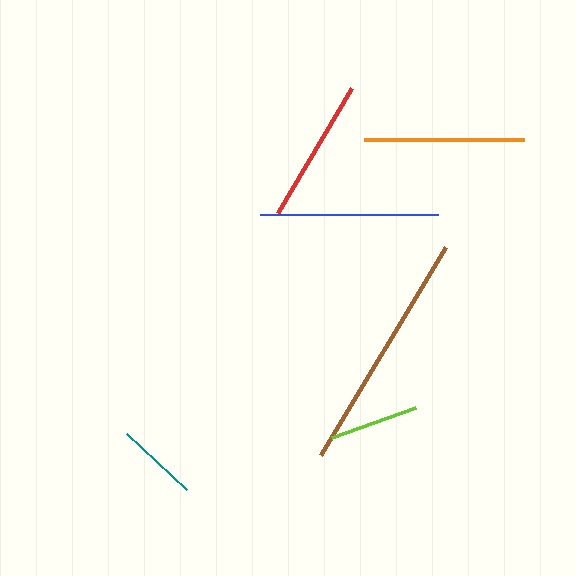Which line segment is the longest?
The brown line is the longest at approximately 242 pixels.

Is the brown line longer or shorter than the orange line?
The brown line is longer than the orange line.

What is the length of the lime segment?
The lime segment is approximately 90 pixels long.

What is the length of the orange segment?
The orange segment is approximately 161 pixels long.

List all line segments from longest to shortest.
From longest to shortest: brown, blue, orange, red, lime, teal.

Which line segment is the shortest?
The teal line is the shortest at approximately 82 pixels.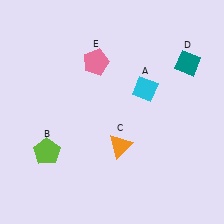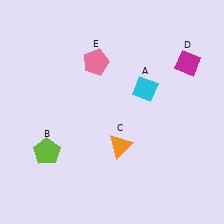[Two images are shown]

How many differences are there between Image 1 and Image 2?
There is 1 difference between the two images.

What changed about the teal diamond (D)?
In Image 1, D is teal. In Image 2, it changed to magenta.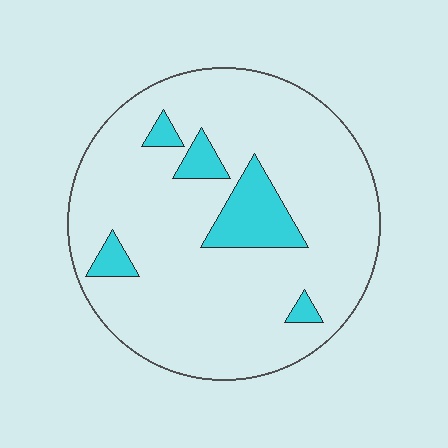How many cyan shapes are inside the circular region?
5.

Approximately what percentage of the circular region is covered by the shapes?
Approximately 15%.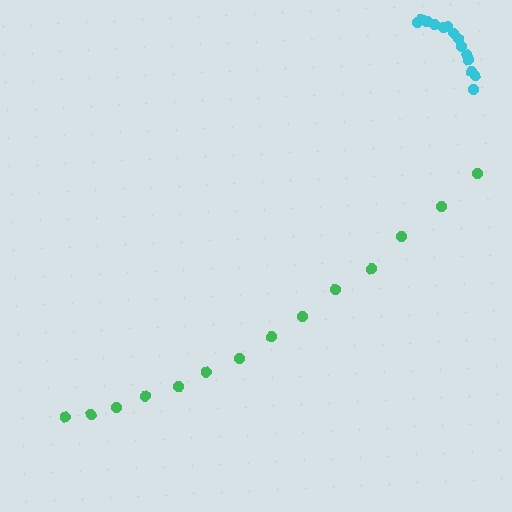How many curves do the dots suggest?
There are 2 distinct paths.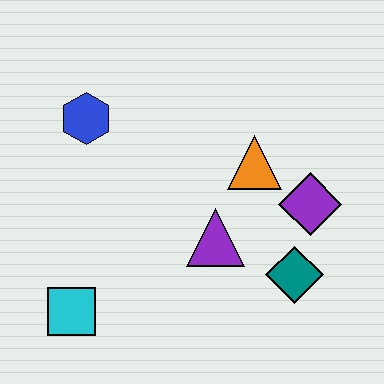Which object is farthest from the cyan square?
The purple diamond is farthest from the cyan square.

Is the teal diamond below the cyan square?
No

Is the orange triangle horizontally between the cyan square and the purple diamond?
Yes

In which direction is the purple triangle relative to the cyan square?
The purple triangle is to the right of the cyan square.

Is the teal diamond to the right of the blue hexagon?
Yes